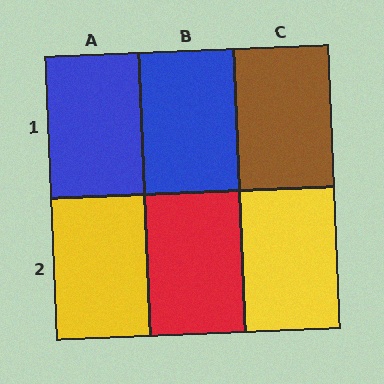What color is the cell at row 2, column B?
Red.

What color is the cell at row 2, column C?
Yellow.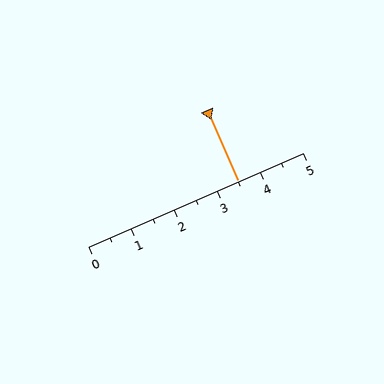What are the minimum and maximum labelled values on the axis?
The axis runs from 0 to 5.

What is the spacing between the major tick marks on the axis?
The major ticks are spaced 1 apart.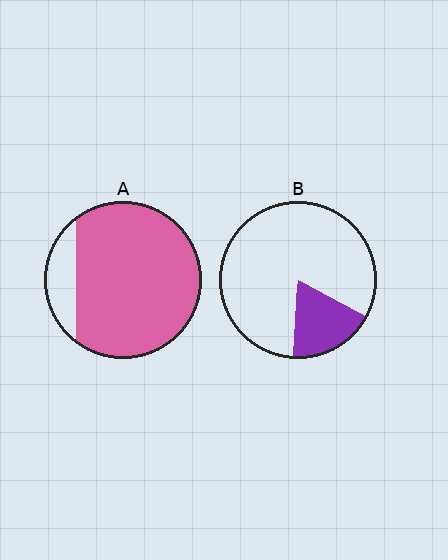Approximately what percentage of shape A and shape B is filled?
A is approximately 85% and B is approximately 20%.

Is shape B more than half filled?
No.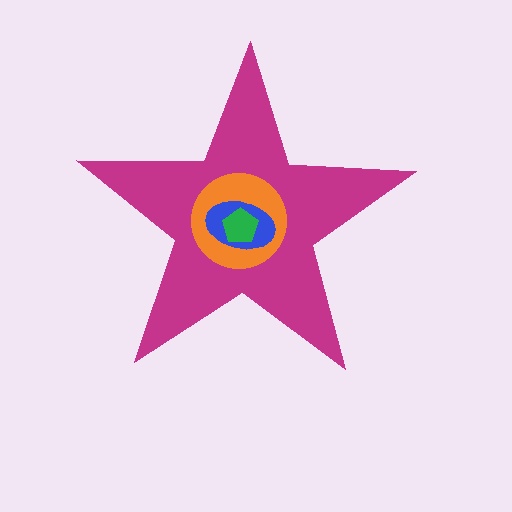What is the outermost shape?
The magenta star.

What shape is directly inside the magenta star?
The orange circle.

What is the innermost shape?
The green pentagon.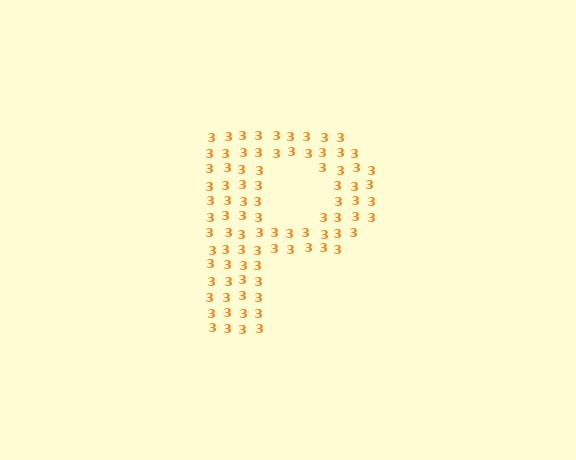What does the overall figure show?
The overall figure shows the letter P.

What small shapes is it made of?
It is made of small digit 3's.